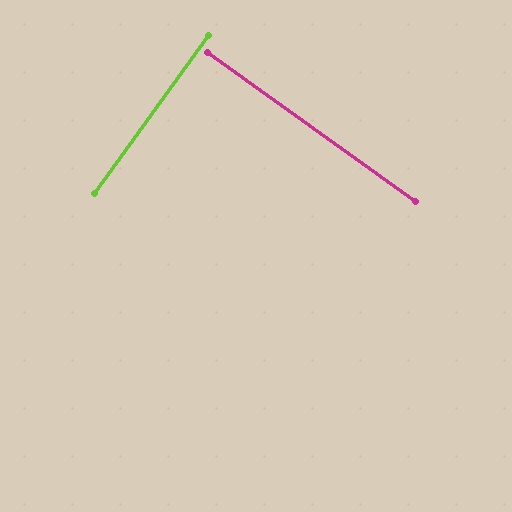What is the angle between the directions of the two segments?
Approximately 90 degrees.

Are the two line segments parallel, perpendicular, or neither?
Perpendicular — they meet at approximately 90°.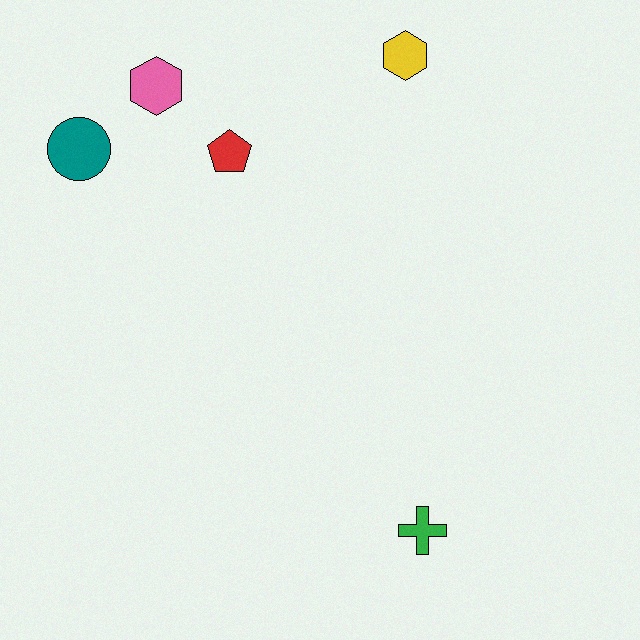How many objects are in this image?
There are 5 objects.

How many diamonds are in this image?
There are no diamonds.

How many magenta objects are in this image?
There are no magenta objects.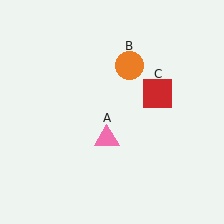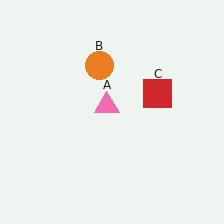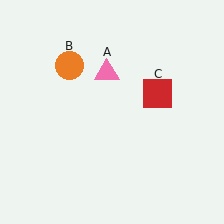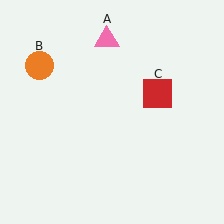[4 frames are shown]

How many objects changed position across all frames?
2 objects changed position: pink triangle (object A), orange circle (object B).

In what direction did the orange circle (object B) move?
The orange circle (object B) moved left.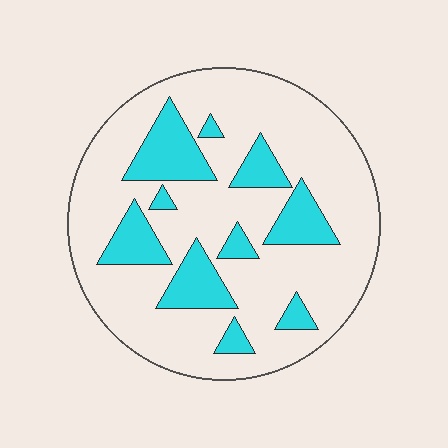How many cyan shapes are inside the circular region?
10.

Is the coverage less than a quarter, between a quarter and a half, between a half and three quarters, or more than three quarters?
Less than a quarter.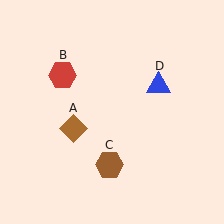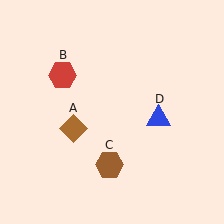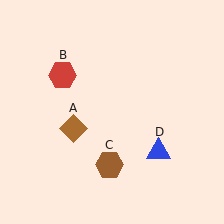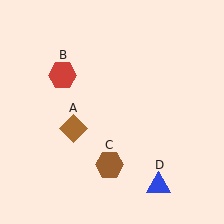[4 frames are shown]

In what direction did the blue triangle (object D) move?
The blue triangle (object D) moved down.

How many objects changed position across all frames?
1 object changed position: blue triangle (object D).